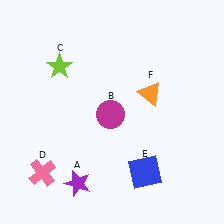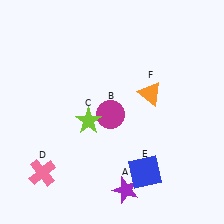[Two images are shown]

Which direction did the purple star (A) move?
The purple star (A) moved right.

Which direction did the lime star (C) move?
The lime star (C) moved down.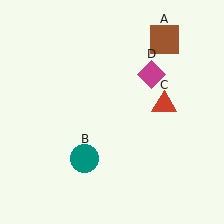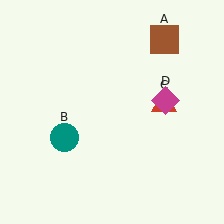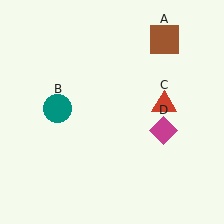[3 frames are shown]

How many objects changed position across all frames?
2 objects changed position: teal circle (object B), magenta diamond (object D).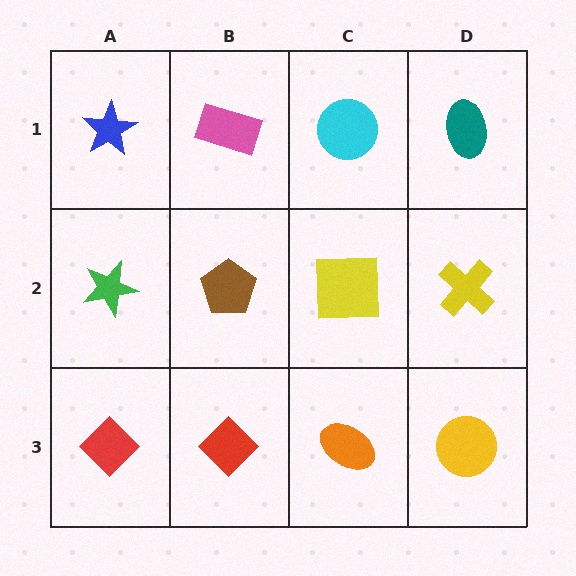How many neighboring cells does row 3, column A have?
2.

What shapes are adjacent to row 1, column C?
A yellow square (row 2, column C), a pink rectangle (row 1, column B), a teal ellipse (row 1, column D).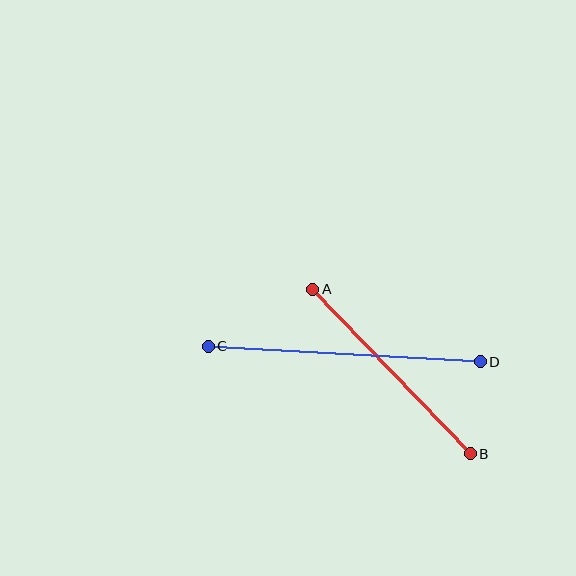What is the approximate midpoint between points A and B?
The midpoint is at approximately (391, 372) pixels.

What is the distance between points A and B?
The distance is approximately 228 pixels.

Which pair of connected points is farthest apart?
Points C and D are farthest apart.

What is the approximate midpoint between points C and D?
The midpoint is at approximately (344, 354) pixels.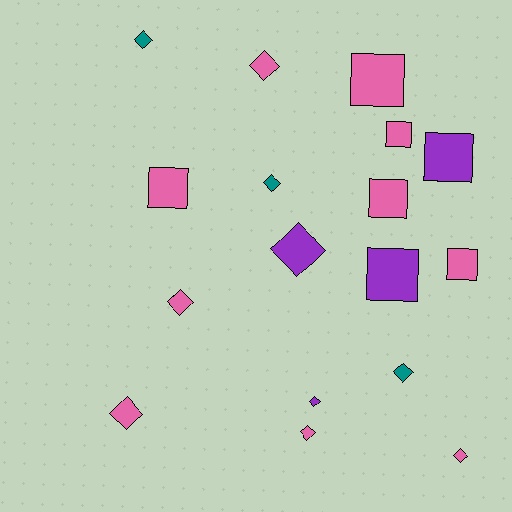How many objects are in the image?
There are 17 objects.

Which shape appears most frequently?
Diamond, with 10 objects.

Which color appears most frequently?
Pink, with 10 objects.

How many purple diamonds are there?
There are 2 purple diamonds.